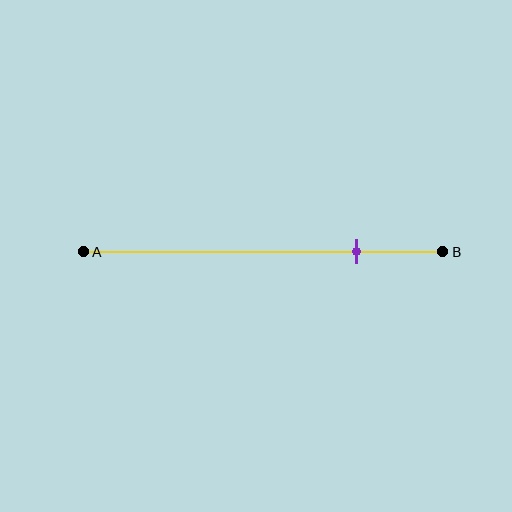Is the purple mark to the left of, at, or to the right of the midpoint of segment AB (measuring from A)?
The purple mark is to the right of the midpoint of segment AB.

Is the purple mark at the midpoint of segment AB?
No, the mark is at about 75% from A, not at the 50% midpoint.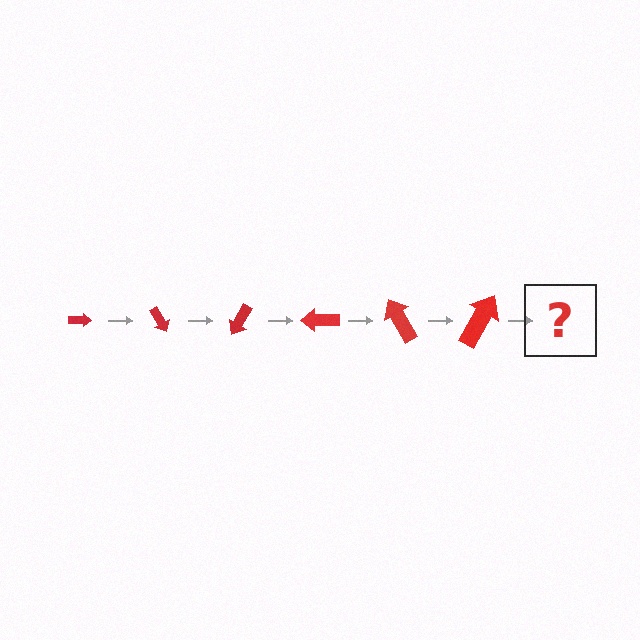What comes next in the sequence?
The next element should be an arrow, larger than the previous one and rotated 360 degrees from the start.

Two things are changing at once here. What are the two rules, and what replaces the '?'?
The two rules are that the arrow grows larger each step and it rotates 60 degrees each step. The '?' should be an arrow, larger than the previous one and rotated 360 degrees from the start.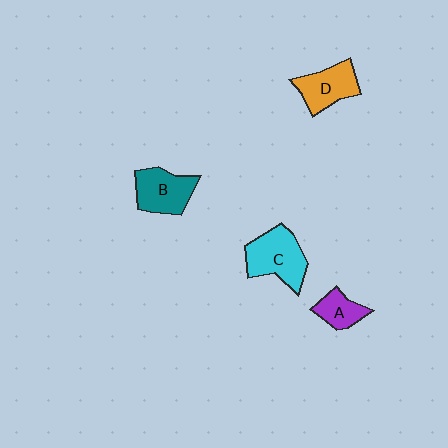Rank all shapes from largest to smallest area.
From largest to smallest: C (cyan), B (teal), D (orange), A (purple).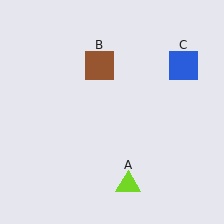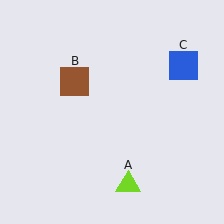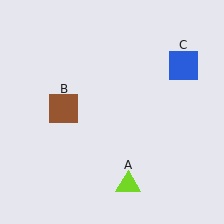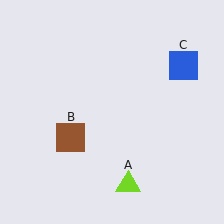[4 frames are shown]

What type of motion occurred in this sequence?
The brown square (object B) rotated counterclockwise around the center of the scene.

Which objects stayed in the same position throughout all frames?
Lime triangle (object A) and blue square (object C) remained stationary.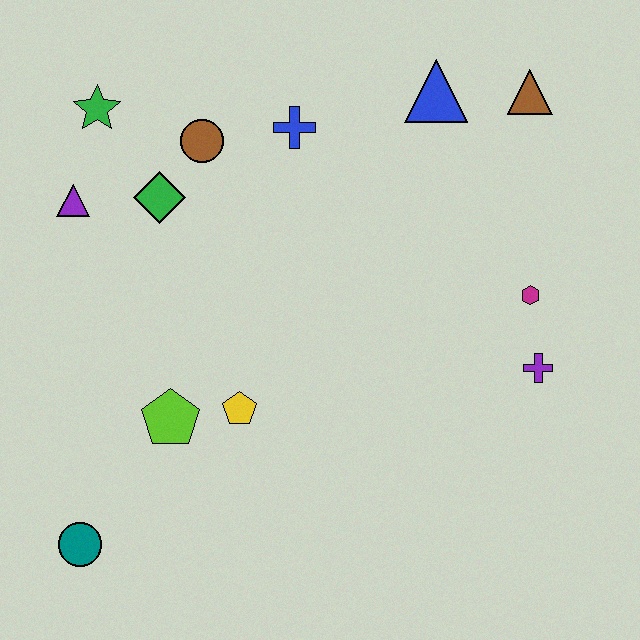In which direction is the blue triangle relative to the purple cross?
The blue triangle is above the purple cross.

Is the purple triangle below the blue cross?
Yes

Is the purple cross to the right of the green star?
Yes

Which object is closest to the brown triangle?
The blue triangle is closest to the brown triangle.